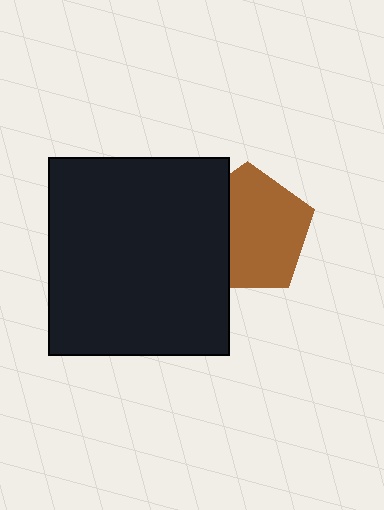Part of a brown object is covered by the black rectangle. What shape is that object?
It is a pentagon.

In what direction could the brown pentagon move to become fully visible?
The brown pentagon could move right. That would shift it out from behind the black rectangle entirely.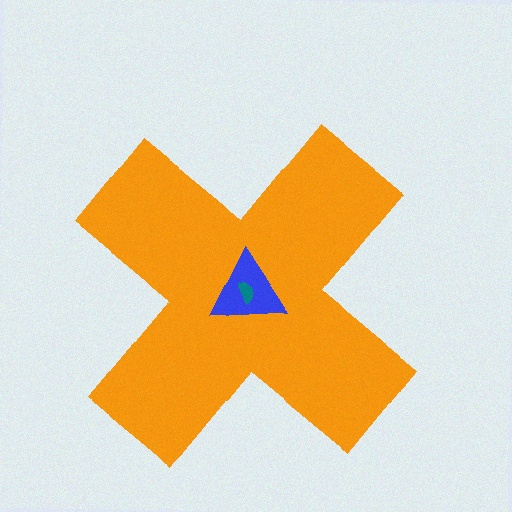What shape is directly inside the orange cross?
The blue triangle.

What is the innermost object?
The teal semicircle.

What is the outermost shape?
The orange cross.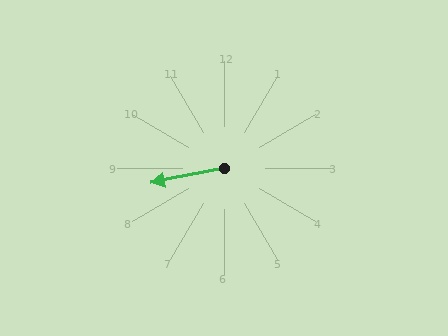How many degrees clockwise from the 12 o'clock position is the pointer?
Approximately 259 degrees.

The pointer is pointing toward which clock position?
Roughly 9 o'clock.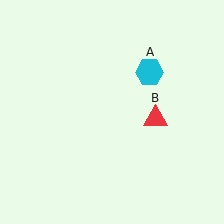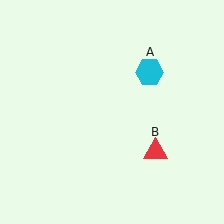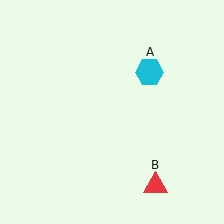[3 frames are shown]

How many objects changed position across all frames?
1 object changed position: red triangle (object B).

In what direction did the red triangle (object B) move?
The red triangle (object B) moved down.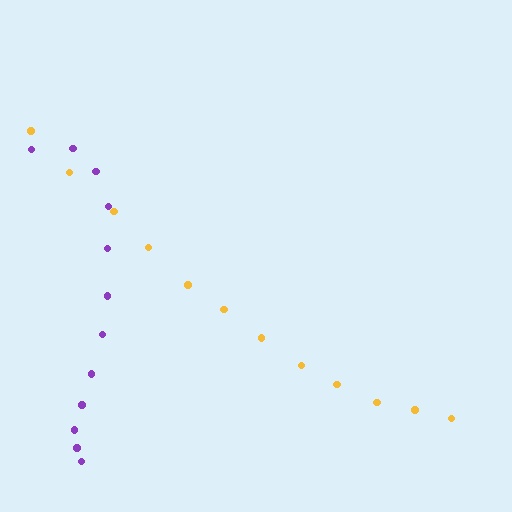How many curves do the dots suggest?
There are 2 distinct paths.